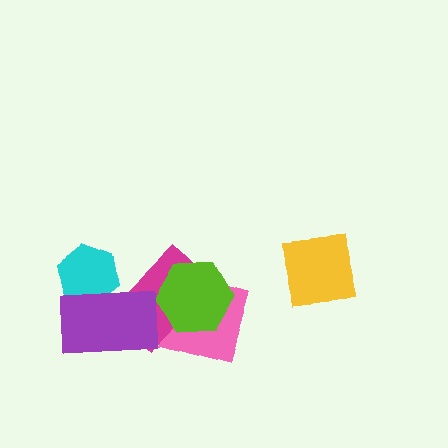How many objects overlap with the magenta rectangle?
3 objects overlap with the magenta rectangle.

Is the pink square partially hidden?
Yes, it is partially covered by another shape.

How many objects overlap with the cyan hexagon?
1 object overlaps with the cyan hexagon.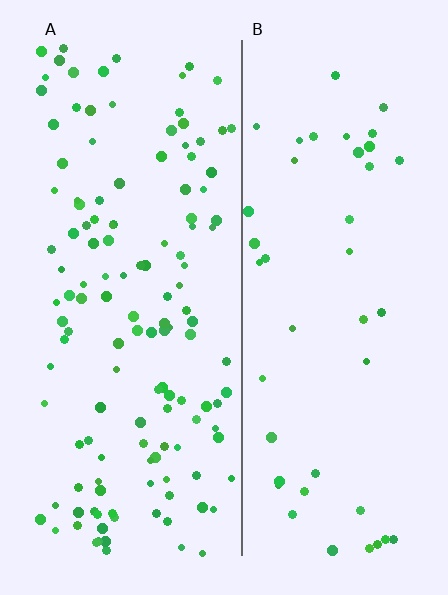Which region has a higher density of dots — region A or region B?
A (the left).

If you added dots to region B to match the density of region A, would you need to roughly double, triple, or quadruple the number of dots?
Approximately triple.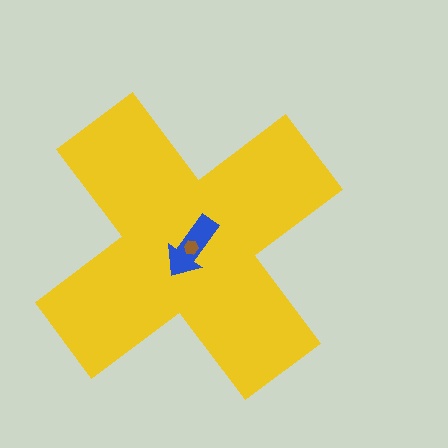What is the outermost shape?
The yellow cross.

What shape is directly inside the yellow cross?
The blue arrow.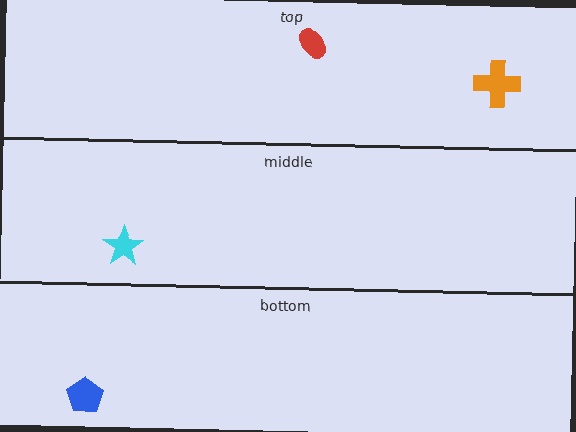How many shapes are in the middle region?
1.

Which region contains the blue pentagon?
The bottom region.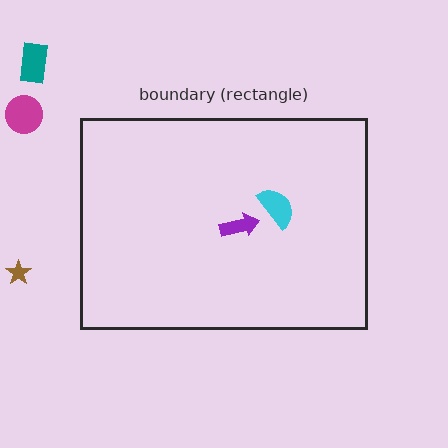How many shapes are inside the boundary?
2 inside, 3 outside.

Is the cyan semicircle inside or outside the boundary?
Inside.